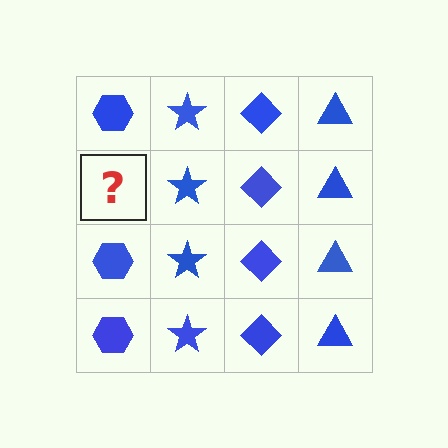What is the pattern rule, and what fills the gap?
The rule is that each column has a consistent shape. The gap should be filled with a blue hexagon.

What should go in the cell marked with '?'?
The missing cell should contain a blue hexagon.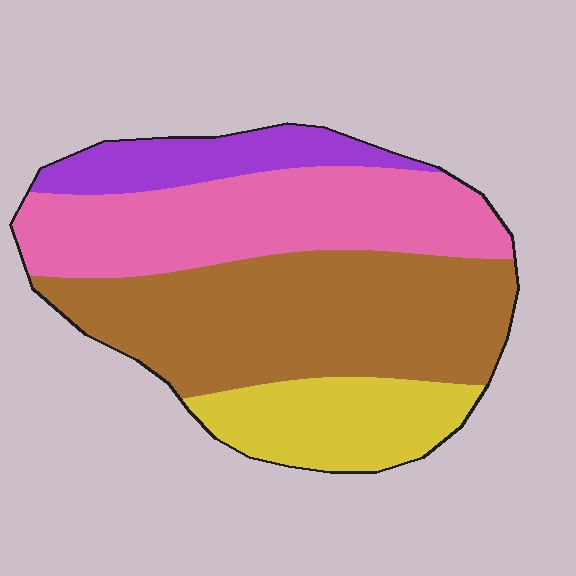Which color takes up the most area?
Brown, at roughly 40%.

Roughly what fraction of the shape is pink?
Pink takes up about one third (1/3) of the shape.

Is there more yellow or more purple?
Yellow.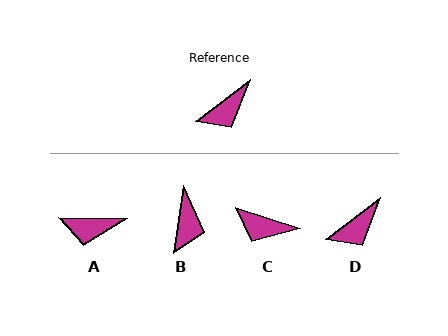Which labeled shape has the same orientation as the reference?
D.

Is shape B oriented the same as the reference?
No, it is off by about 45 degrees.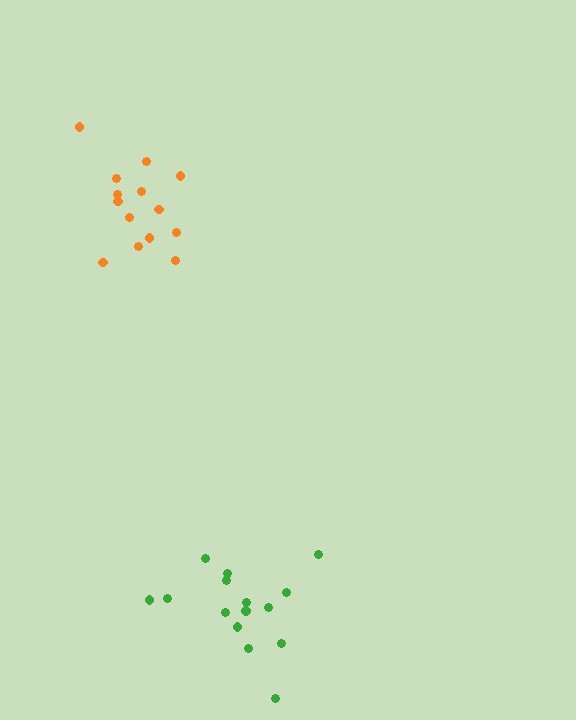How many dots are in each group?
Group 1: 14 dots, Group 2: 15 dots (29 total).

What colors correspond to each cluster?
The clusters are colored: orange, green.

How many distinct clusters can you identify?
There are 2 distinct clusters.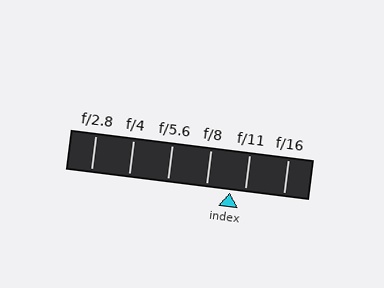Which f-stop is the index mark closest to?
The index mark is closest to f/11.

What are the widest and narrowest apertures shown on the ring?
The widest aperture shown is f/2.8 and the narrowest is f/16.